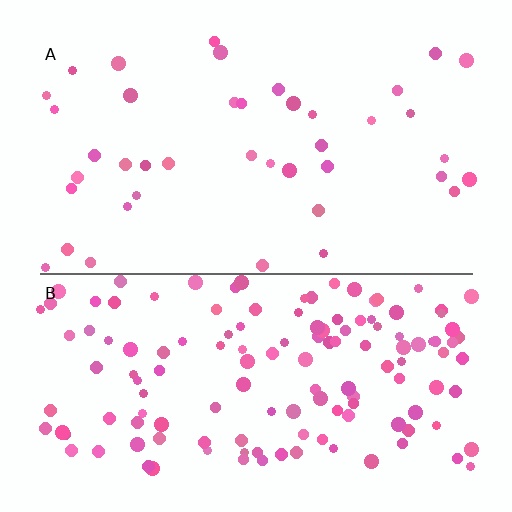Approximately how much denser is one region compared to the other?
Approximately 3.4× — region B over region A.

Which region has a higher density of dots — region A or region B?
B (the bottom).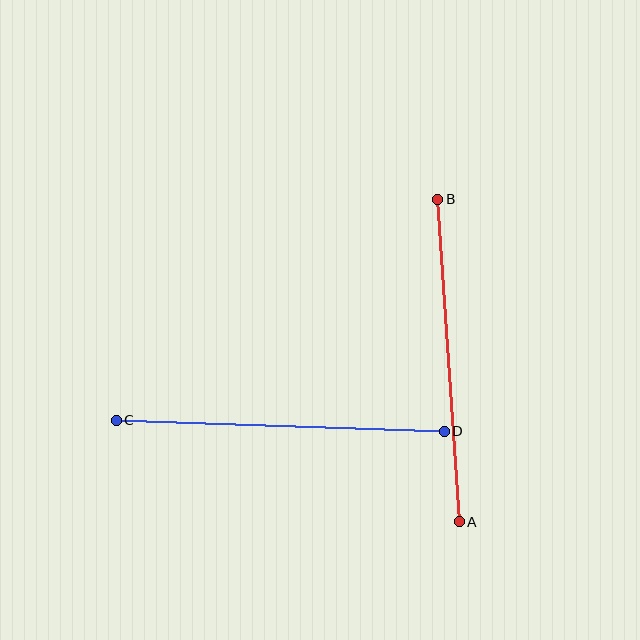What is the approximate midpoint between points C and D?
The midpoint is at approximately (280, 426) pixels.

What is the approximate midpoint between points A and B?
The midpoint is at approximately (448, 360) pixels.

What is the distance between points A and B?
The distance is approximately 323 pixels.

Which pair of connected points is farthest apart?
Points C and D are farthest apart.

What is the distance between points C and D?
The distance is approximately 328 pixels.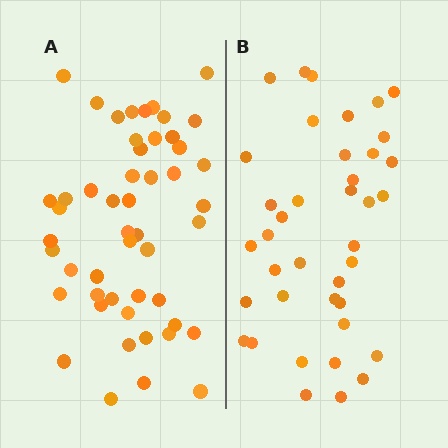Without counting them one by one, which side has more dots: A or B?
Region A (the left region) has more dots.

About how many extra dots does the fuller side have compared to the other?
Region A has roughly 12 or so more dots than region B.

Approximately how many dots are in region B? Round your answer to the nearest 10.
About 40 dots. (The exact count is 39, which rounds to 40.)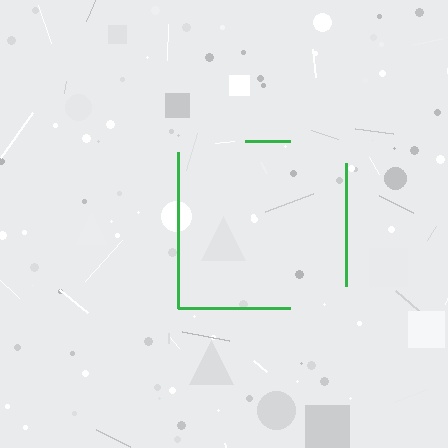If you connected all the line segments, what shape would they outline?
They would outline a square.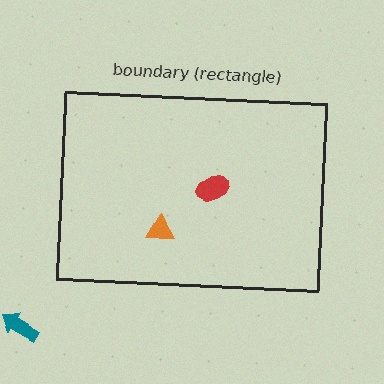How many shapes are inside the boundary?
2 inside, 1 outside.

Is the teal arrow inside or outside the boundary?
Outside.